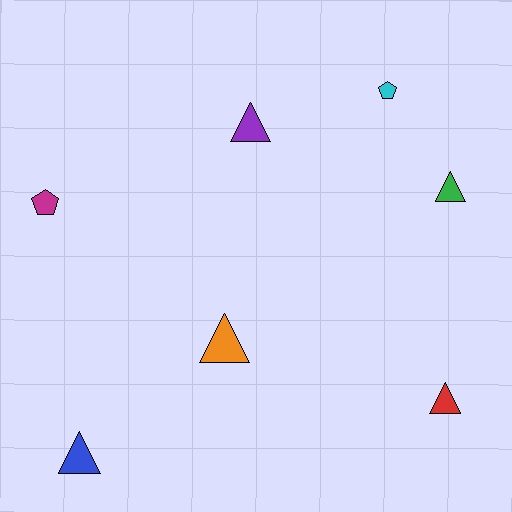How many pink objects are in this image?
There are no pink objects.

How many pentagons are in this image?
There are 2 pentagons.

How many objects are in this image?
There are 7 objects.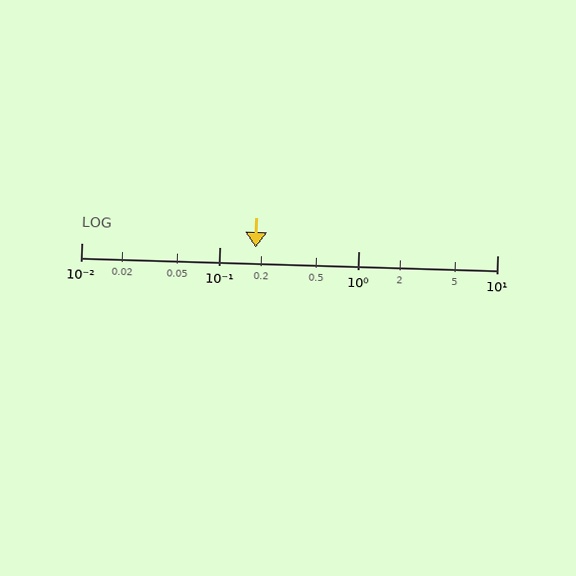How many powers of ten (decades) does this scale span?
The scale spans 3 decades, from 0.01 to 10.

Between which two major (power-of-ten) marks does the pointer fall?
The pointer is between 0.1 and 1.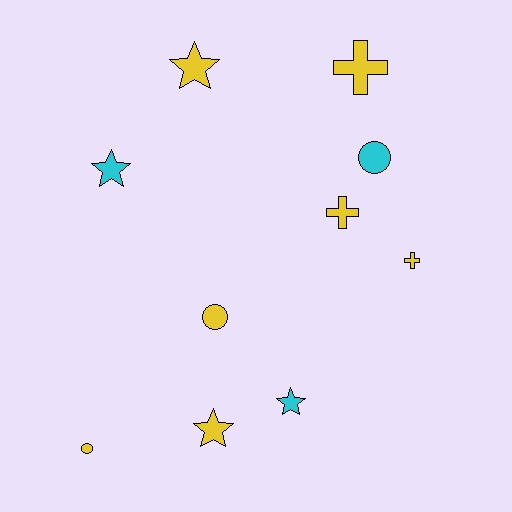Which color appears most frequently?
Yellow, with 7 objects.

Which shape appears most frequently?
Star, with 4 objects.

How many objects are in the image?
There are 10 objects.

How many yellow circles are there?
There are 2 yellow circles.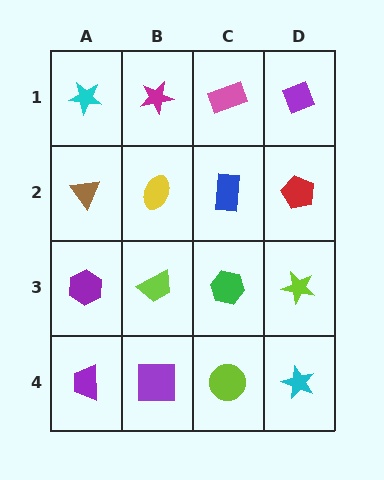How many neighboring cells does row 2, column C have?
4.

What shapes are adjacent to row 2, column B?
A magenta star (row 1, column B), a lime trapezoid (row 3, column B), a brown triangle (row 2, column A), a blue rectangle (row 2, column C).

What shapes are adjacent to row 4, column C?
A green hexagon (row 3, column C), a purple square (row 4, column B), a cyan star (row 4, column D).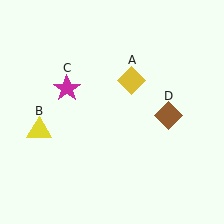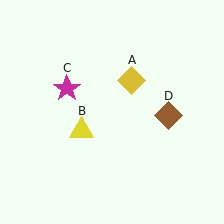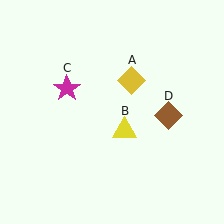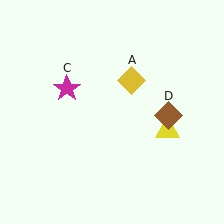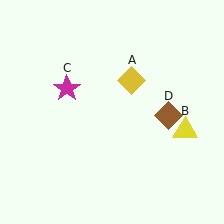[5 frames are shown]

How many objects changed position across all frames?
1 object changed position: yellow triangle (object B).